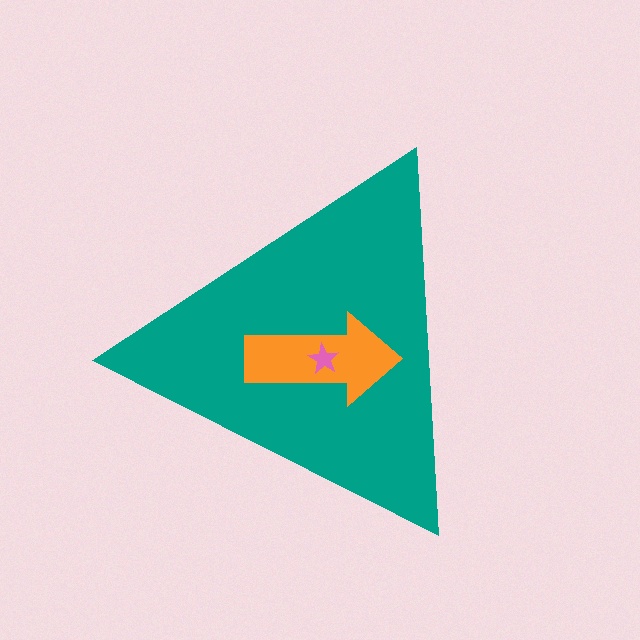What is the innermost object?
The pink star.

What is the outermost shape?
The teal triangle.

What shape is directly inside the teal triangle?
The orange arrow.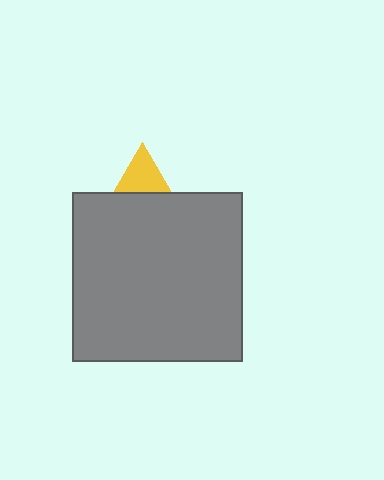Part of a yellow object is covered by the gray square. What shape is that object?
It is a triangle.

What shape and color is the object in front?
The object in front is a gray square.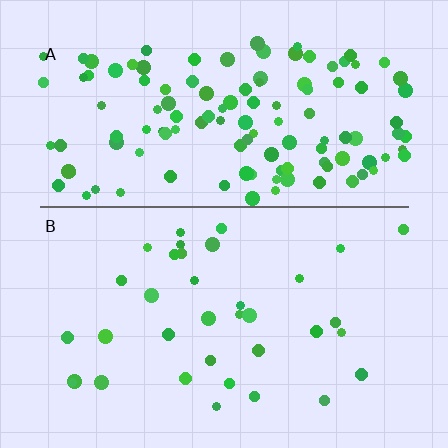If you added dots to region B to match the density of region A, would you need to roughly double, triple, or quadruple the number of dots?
Approximately triple.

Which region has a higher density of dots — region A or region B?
A (the top).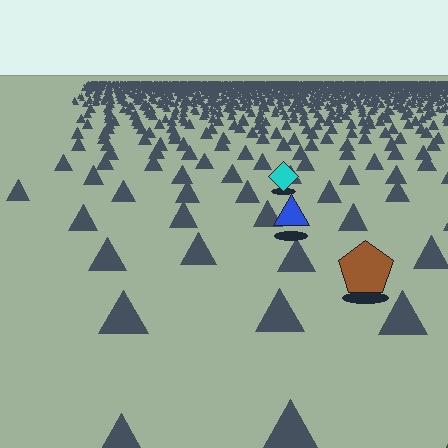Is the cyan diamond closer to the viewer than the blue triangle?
No. The blue triangle is closer — you can tell from the texture gradient: the ground texture is coarser near it.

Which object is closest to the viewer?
The brown pentagon is closest. The texture marks near it are larger and more spread out.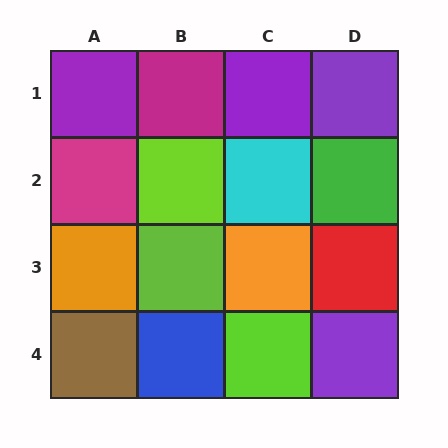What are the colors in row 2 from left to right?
Magenta, lime, cyan, green.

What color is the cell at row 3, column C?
Orange.